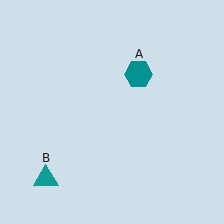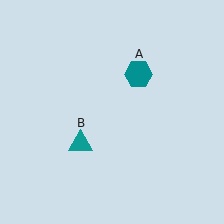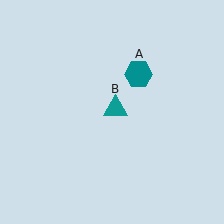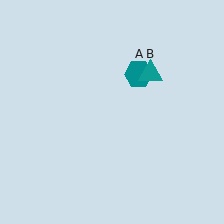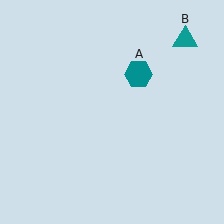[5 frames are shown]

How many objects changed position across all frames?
1 object changed position: teal triangle (object B).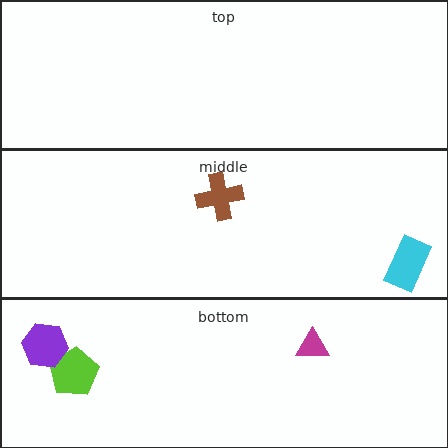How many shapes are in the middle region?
2.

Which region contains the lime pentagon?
The bottom region.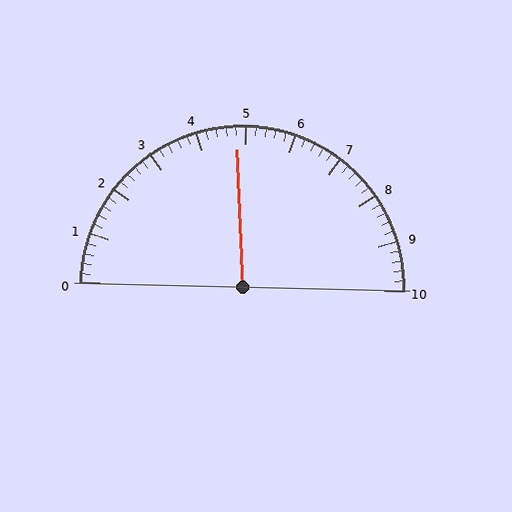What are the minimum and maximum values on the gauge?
The gauge ranges from 0 to 10.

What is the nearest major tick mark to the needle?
The nearest major tick mark is 5.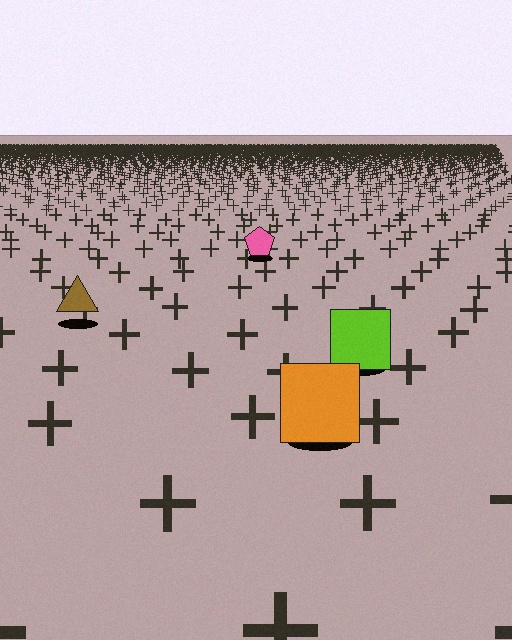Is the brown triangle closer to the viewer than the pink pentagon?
Yes. The brown triangle is closer — you can tell from the texture gradient: the ground texture is coarser near it.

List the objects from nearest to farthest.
From nearest to farthest: the orange square, the lime square, the brown triangle, the pink pentagon.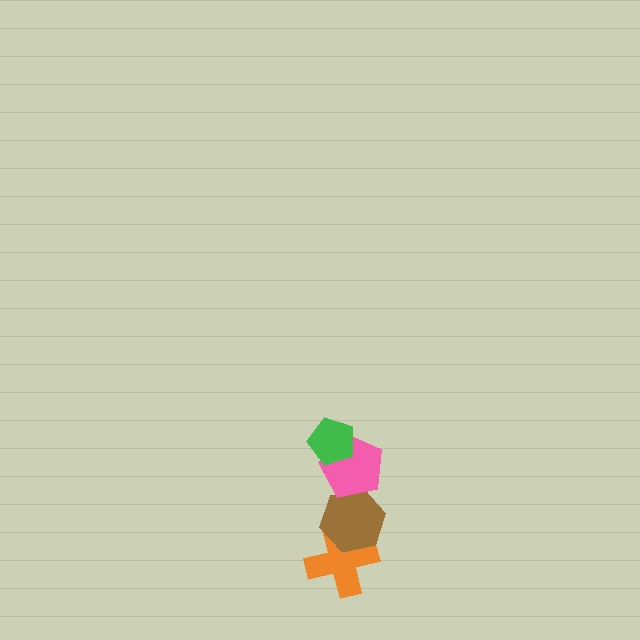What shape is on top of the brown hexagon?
The pink pentagon is on top of the brown hexagon.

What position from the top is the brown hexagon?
The brown hexagon is 3rd from the top.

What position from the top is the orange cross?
The orange cross is 4th from the top.